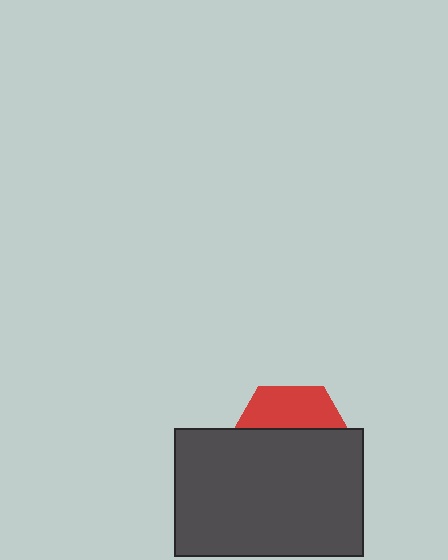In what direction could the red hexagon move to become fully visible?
The red hexagon could move up. That would shift it out from behind the dark gray rectangle entirely.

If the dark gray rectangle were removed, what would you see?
You would see the complete red hexagon.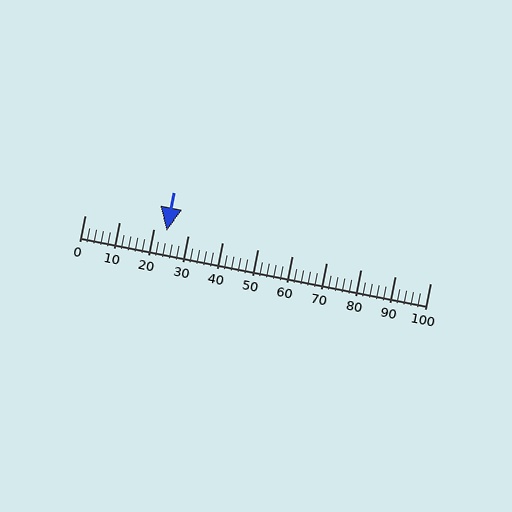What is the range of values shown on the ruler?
The ruler shows values from 0 to 100.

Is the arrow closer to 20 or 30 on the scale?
The arrow is closer to 20.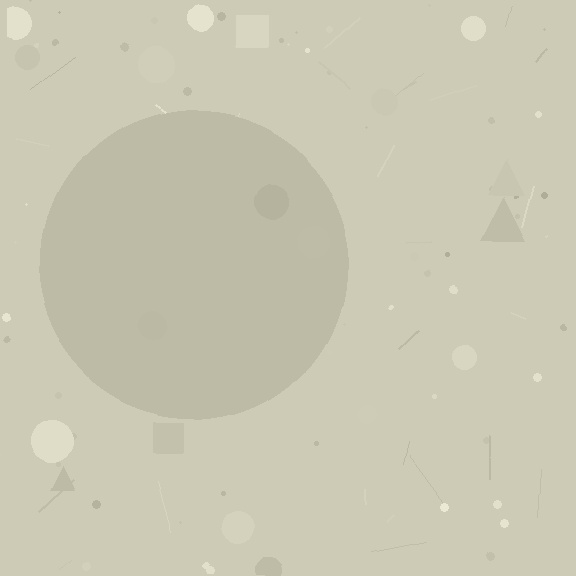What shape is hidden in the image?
A circle is hidden in the image.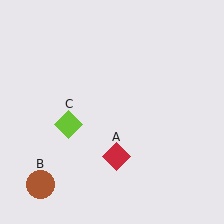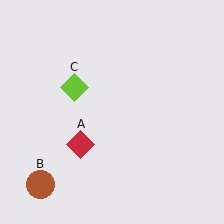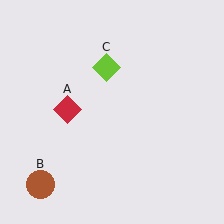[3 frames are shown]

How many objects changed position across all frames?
2 objects changed position: red diamond (object A), lime diamond (object C).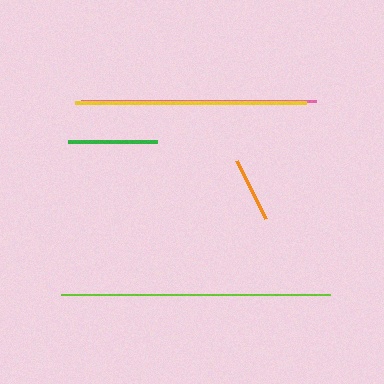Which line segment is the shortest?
The orange line is the shortest at approximately 65 pixels.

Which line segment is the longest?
The lime line is the longest at approximately 269 pixels.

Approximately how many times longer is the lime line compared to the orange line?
The lime line is approximately 4.2 times the length of the orange line.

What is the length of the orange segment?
The orange segment is approximately 65 pixels long.